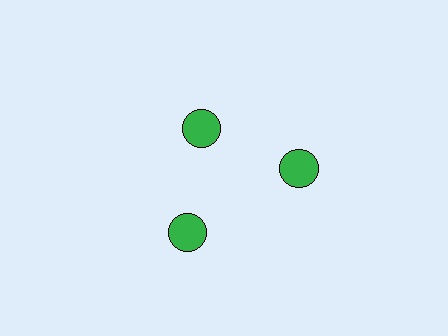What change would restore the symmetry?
The symmetry would be restored by moving it outward, back onto the ring so that all 3 circles sit at equal angles and equal distance from the center.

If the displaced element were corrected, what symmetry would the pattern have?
It would have 3-fold rotational symmetry — the pattern would map onto itself every 120 degrees.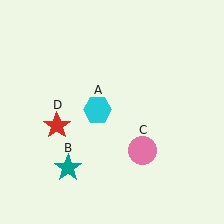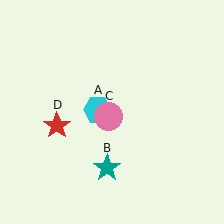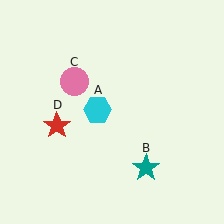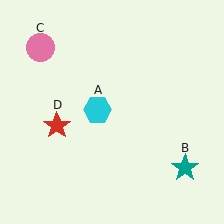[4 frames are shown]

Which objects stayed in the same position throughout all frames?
Cyan hexagon (object A) and red star (object D) remained stationary.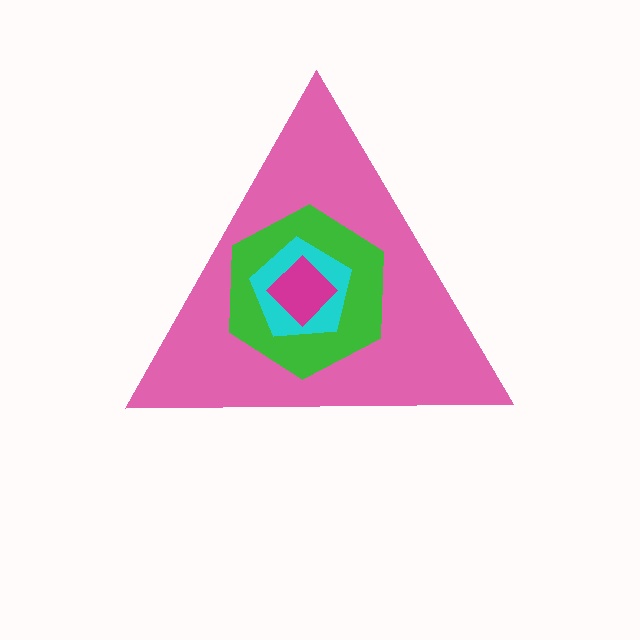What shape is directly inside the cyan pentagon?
The magenta diamond.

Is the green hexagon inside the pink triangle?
Yes.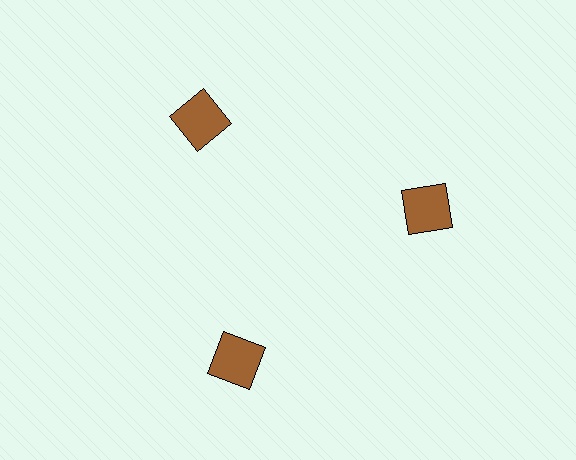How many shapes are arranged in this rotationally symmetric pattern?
There are 3 shapes, arranged in 3 groups of 1.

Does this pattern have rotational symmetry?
Yes, this pattern has 3-fold rotational symmetry. It looks the same after rotating 120 degrees around the center.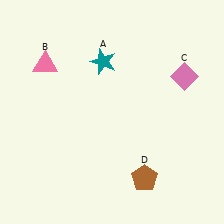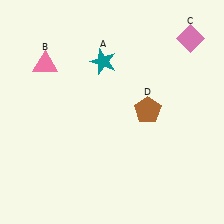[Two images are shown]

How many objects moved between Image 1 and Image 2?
2 objects moved between the two images.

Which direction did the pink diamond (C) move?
The pink diamond (C) moved up.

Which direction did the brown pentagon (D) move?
The brown pentagon (D) moved up.